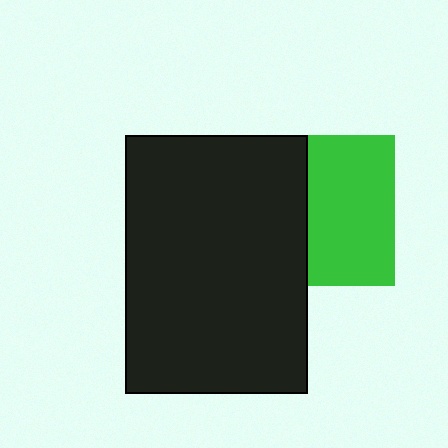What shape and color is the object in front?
The object in front is a black rectangle.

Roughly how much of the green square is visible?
About half of it is visible (roughly 58%).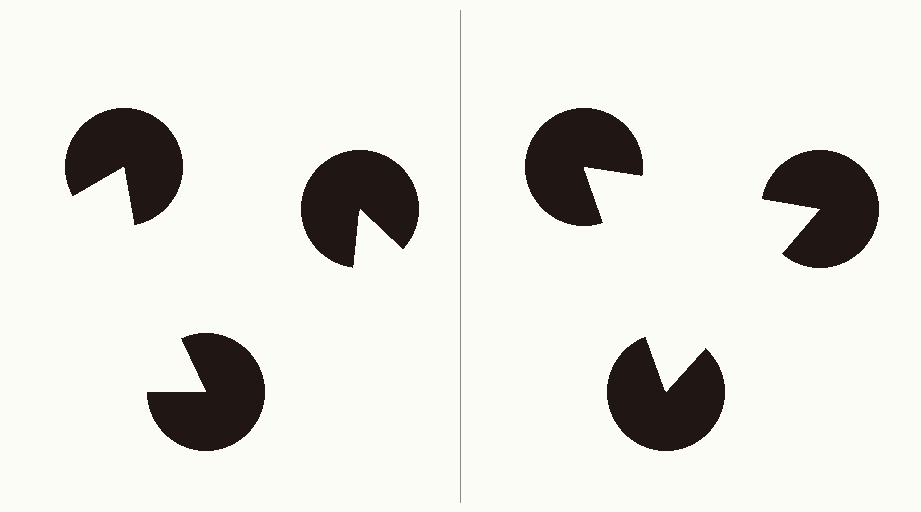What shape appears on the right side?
An illusory triangle.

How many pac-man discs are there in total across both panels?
6 — 3 on each side.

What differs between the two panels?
The pac-man discs are positioned identically on both sides; only the wedge orientations differ. On the right they align to a triangle; on the left they are misaligned.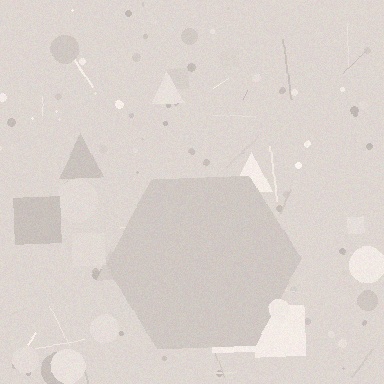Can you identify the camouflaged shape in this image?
The camouflaged shape is a hexagon.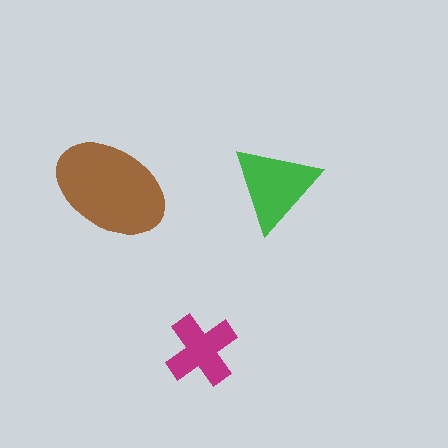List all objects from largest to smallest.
The brown ellipse, the green triangle, the magenta cross.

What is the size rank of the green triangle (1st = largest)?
2nd.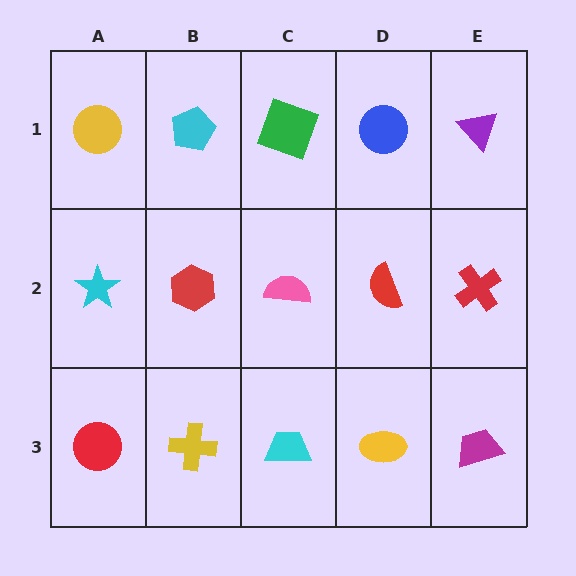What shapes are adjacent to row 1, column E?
A red cross (row 2, column E), a blue circle (row 1, column D).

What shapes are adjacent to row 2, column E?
A purple triangle (row 1, column E), a magenta trapezoid (row 3, column E), a red semicircle (row 2, column D).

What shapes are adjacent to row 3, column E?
A red cross (row 2, column E), a yellow ellipse (row 3, column D).